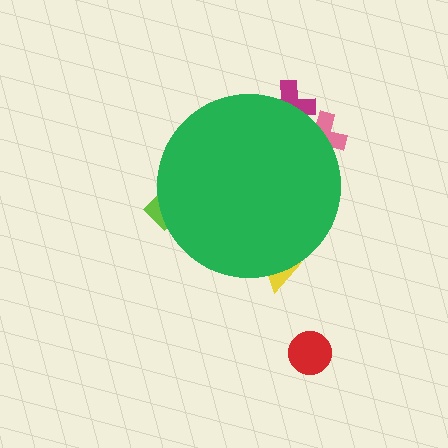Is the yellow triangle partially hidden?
Yes, the yellow triangle is partially hidden behind the green circle.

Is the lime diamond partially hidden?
Yes, the lime diamond is partially hidden behind the green circle.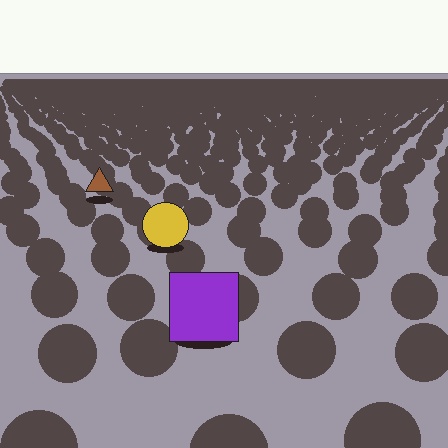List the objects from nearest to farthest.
From nearest to farthest: the purple square, the yellow circle, the brown triangle.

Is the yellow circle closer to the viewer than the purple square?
No. The purple square is closer — you can tell from the texture gradient: the ground texture is coarser near it.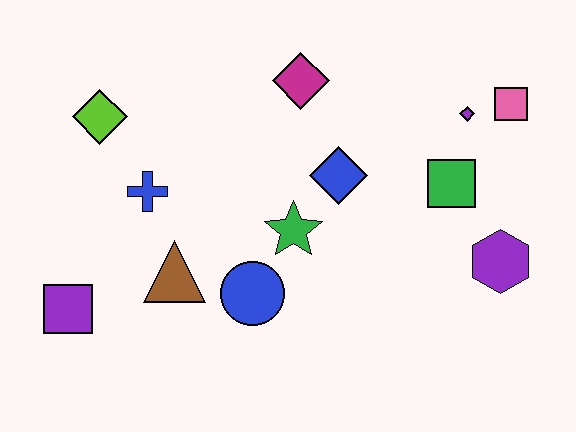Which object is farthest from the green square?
The purple square is farthest from the green square.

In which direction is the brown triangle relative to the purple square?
The brown triangle is to the right of the purple square.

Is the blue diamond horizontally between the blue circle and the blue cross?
No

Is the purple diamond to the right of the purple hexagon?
No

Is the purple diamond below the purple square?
No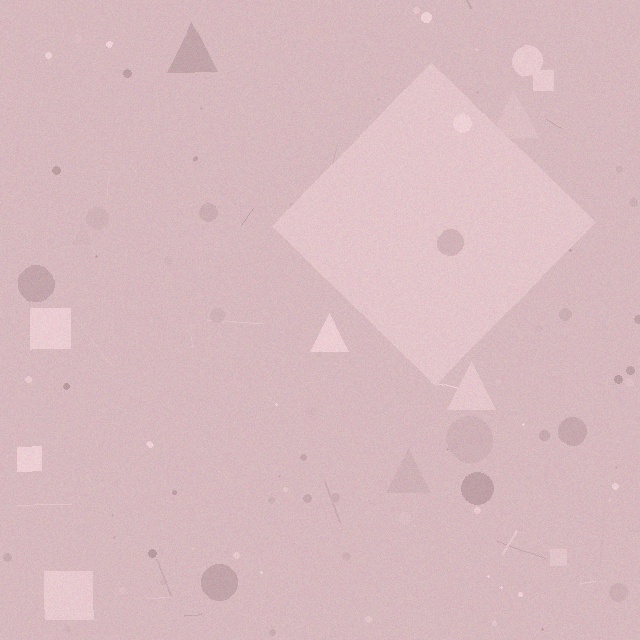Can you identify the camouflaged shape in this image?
The camouflaged shape is a diamond.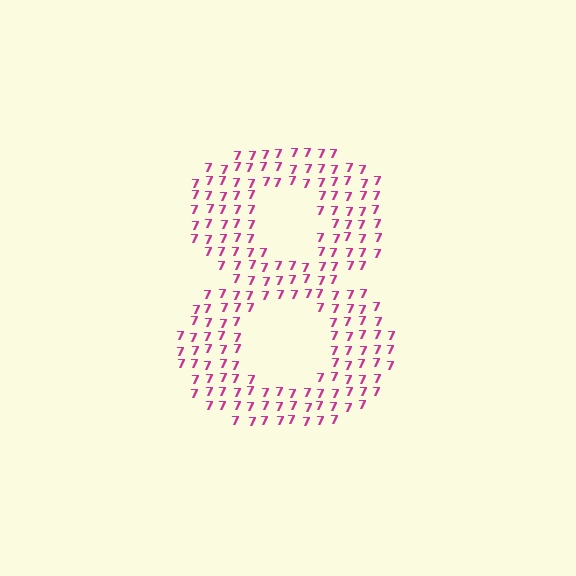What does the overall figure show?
The overall figure shows the digit 8.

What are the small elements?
The small elements are digit 7's.